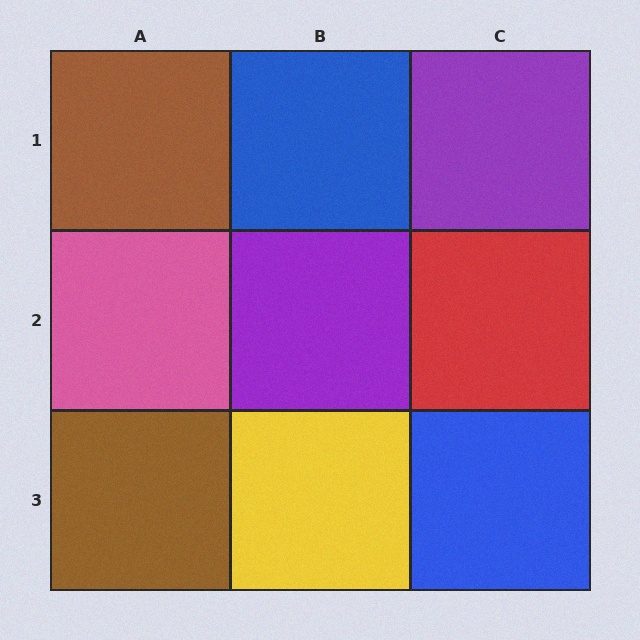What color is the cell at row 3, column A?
Brown.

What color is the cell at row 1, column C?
Purple.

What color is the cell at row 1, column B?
Blue.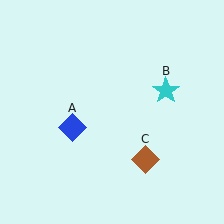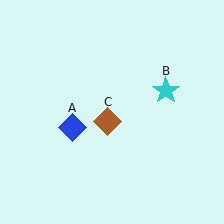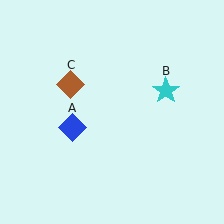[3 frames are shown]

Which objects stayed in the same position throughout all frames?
Blue diamond (object A) and cyan star (object B) remained stationary.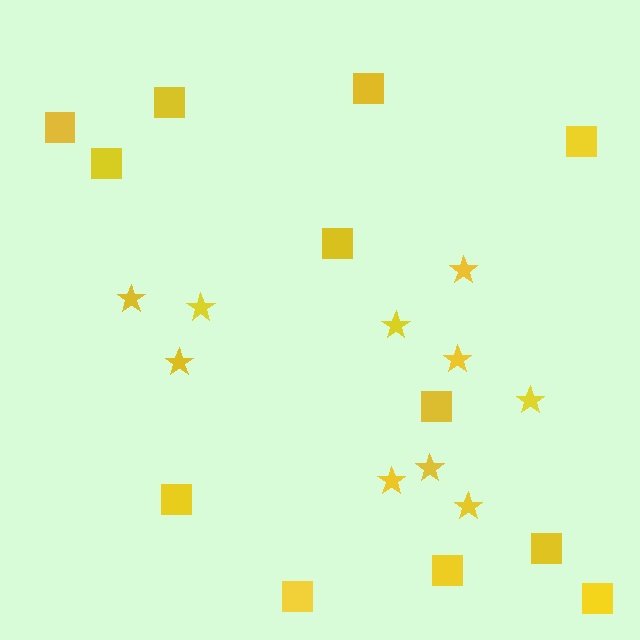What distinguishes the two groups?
There are 2 groups: one group of stars (10) and one group of squares (12).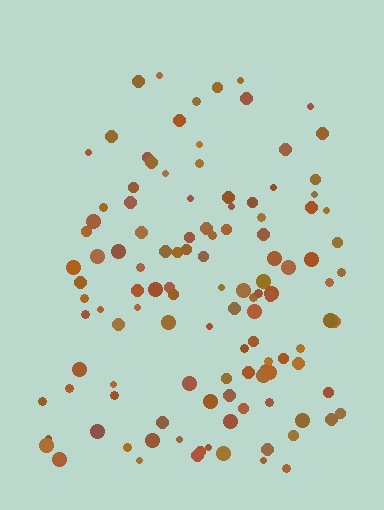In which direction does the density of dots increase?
From top to bottom, with the bottom side densest.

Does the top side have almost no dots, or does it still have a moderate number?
Still a moderate number, just noticeably fewer than the bottom.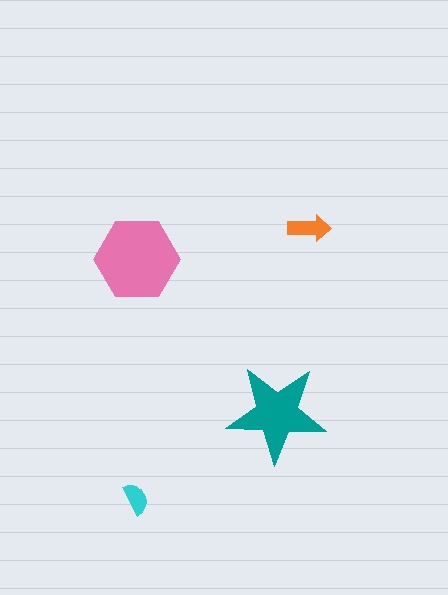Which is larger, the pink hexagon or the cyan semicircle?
The pink hexagon.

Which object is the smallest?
The cyan semicircle.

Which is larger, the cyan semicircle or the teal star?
The teal star.